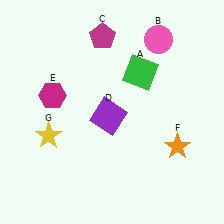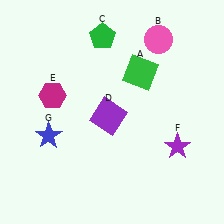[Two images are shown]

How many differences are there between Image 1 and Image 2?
There are 3 differences between the two images.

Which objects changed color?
C changed from magenta to green. F changed from orange to purple. G changed from yellow to blue.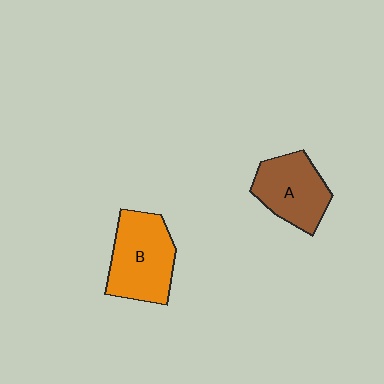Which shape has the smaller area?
Shape A (brown).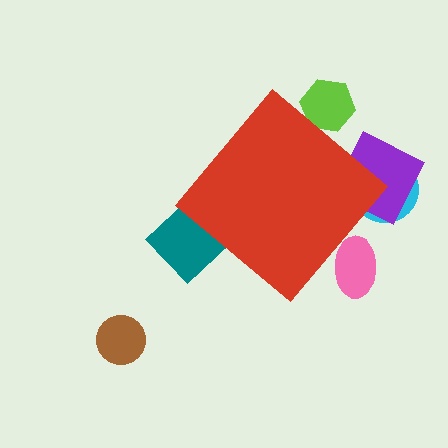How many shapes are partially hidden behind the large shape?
5 shapes are partially hidden.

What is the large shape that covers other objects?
A red diamond.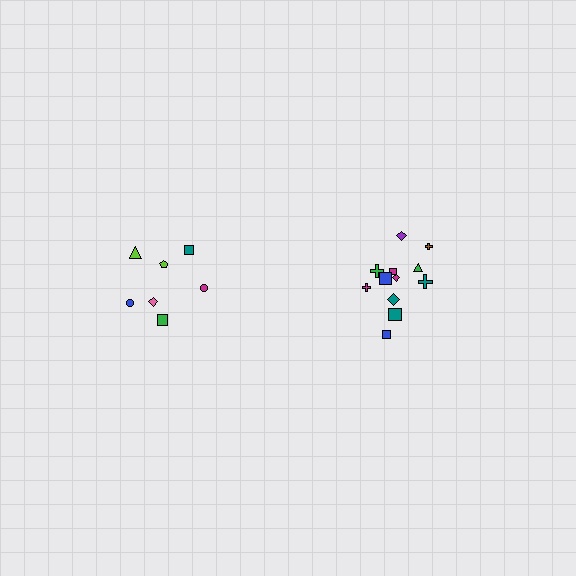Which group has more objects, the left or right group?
The right group.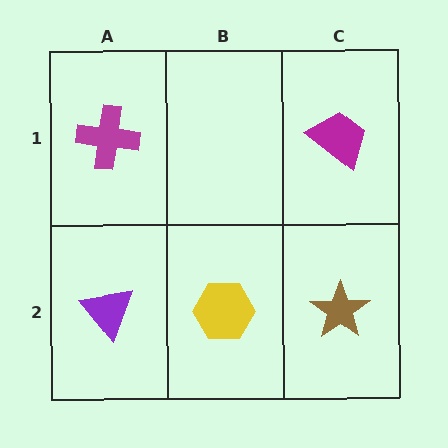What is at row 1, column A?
A magenta cross.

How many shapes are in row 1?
2 shapes.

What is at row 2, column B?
A yellow hexagon.